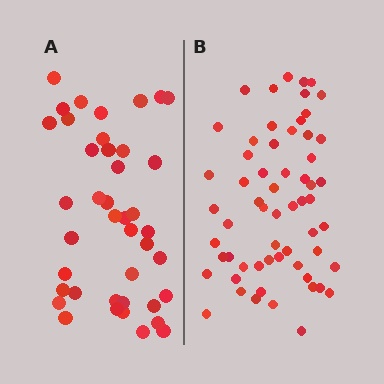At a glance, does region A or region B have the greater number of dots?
Region B (the right region) has more dots.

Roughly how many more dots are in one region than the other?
Region B has approximately 20 more dots than region A.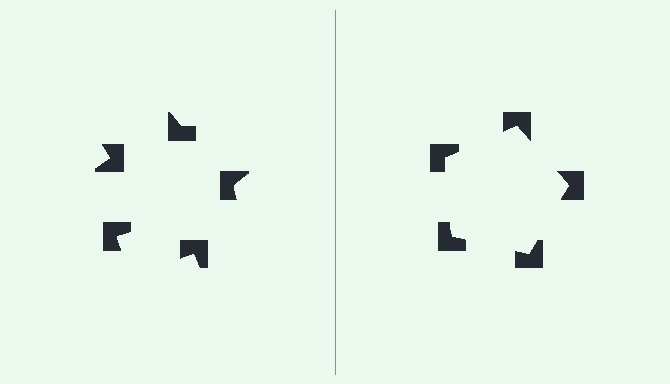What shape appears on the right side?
An illusory pentagon.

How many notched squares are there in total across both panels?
10 — 5 on each side.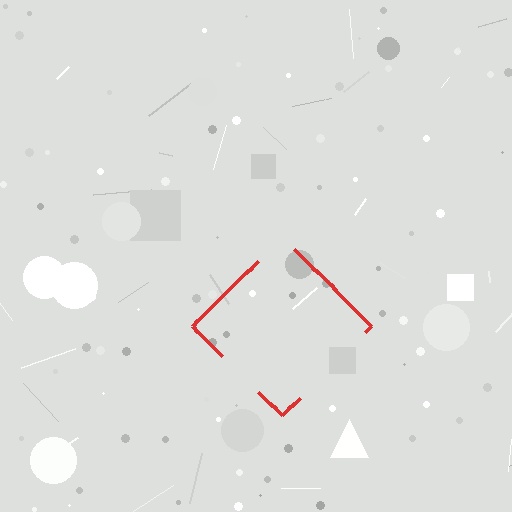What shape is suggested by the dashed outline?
The dashed outline suggests a diamond.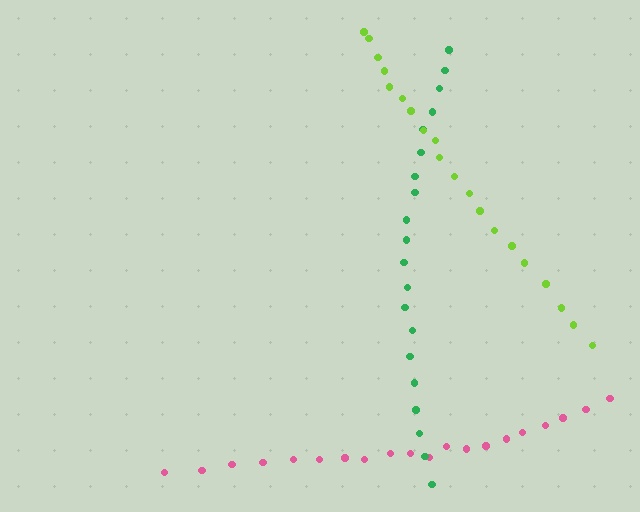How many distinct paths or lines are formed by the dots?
There are 3 distinct paths.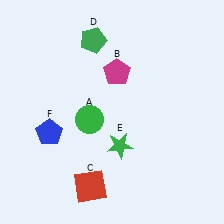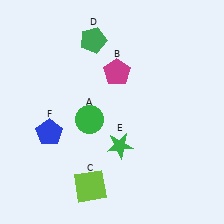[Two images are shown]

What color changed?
The square (C) changed from red in Image 1 to lime in Image 2.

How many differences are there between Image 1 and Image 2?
There is 1 difference between the two images.